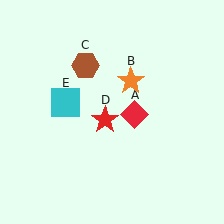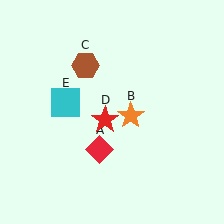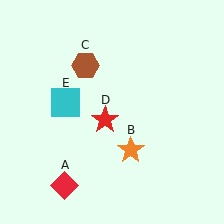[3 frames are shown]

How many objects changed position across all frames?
2 objects changed position: red diamond (object A), orange star (object B).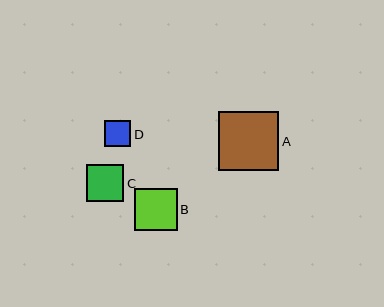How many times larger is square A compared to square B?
Square A is approximately 1.4 times the size of square B.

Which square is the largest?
Square A is the largest with a size of approximately 60 pixels.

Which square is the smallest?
Square D is the smallest with a size of approximately 26 pixels.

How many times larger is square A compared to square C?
Square A is approximately 1.6 times the size of square C.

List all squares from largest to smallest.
From largest to smallest: A, B, C, D.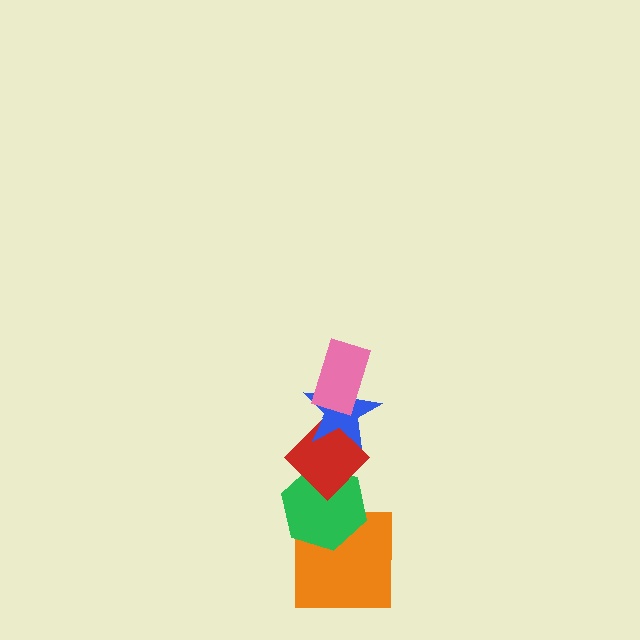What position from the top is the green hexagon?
The green hexagon is 4th from the top.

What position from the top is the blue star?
The blue star is 2nd from the top.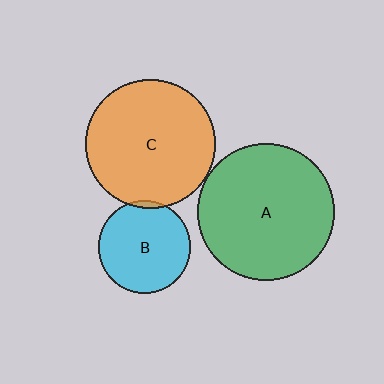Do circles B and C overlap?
Yes.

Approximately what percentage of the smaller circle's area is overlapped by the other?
Approximately 5%.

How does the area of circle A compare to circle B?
Approximately 2.2 times.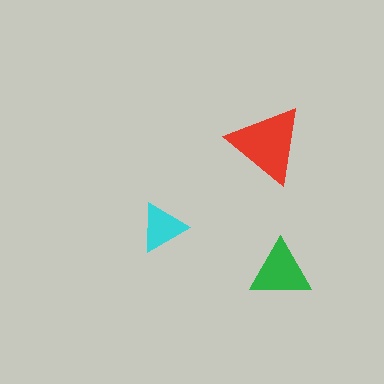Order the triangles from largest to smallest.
the red one, the green one, the cyan one.